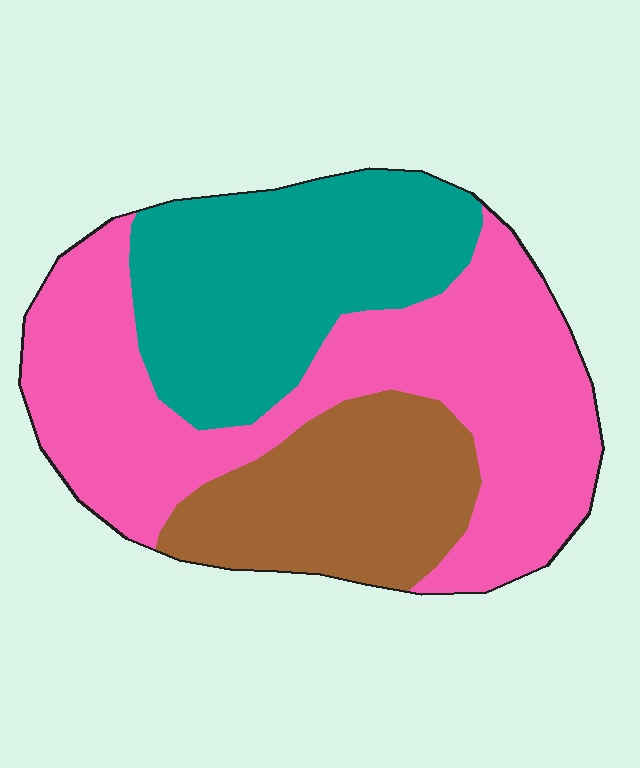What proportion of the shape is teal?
Teal covers 30% of the shape.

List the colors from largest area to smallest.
From largest to smallest: pink, teal, brown.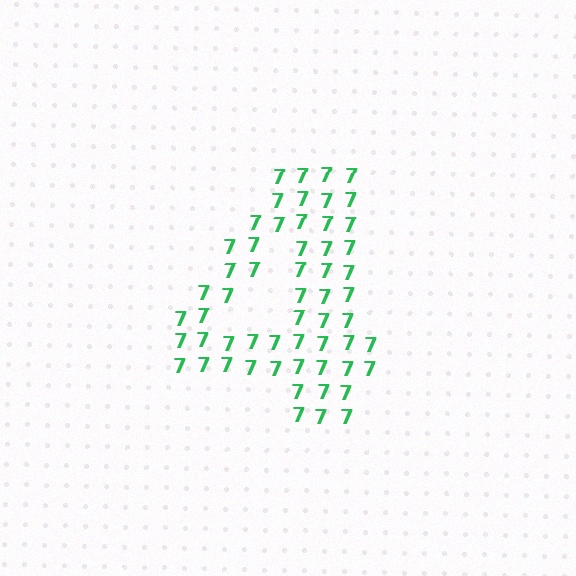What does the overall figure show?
The overall figure shows the digit 4.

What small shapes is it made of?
It is made of small digit 7's.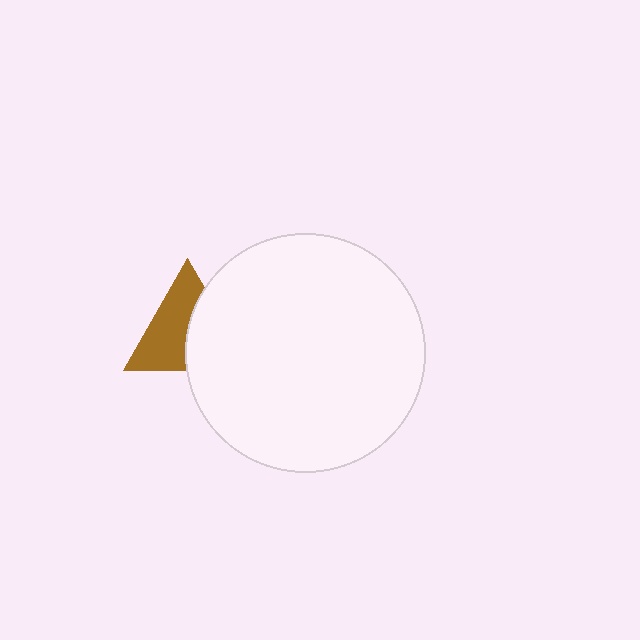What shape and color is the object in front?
The object in front is a white circle.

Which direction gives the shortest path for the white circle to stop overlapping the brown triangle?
Moving right gives the shortest separation.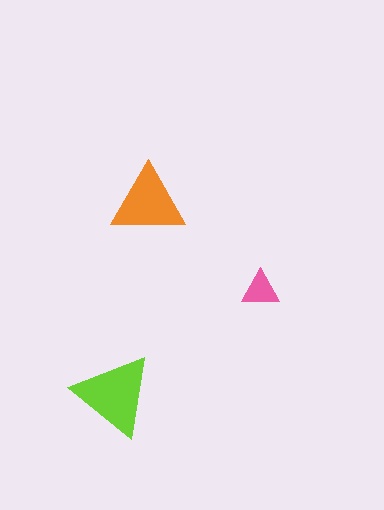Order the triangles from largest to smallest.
the lime one, the orange one, the pink one.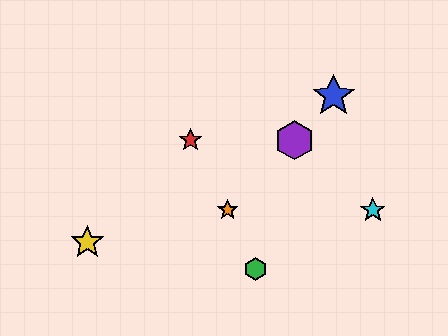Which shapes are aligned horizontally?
The orange star, the cyan star are aligned horizontally.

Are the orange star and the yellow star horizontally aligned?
No, the orange star is at y≈210 and the yellow star is at y≈242.